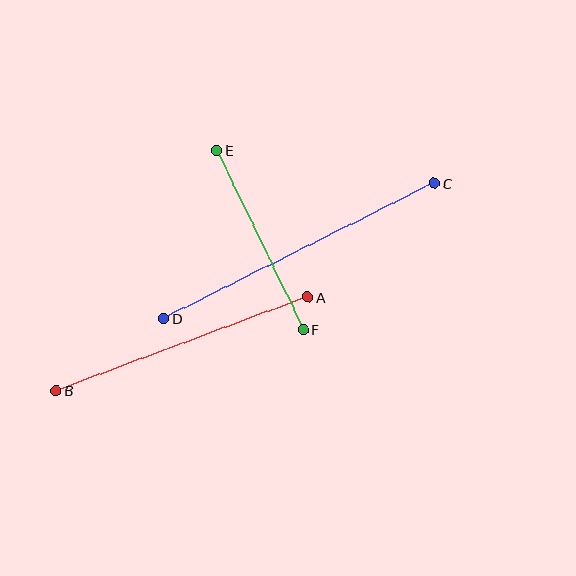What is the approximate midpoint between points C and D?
The midpoint is at approximately (299, 251) pixels.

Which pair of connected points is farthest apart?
Points C and D are farthest apart.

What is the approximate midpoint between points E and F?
The midpoint is at approximately (260, 240) pixels.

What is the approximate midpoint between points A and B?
The midpoint is at approximately (182, 344) pixels.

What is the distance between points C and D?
The distance is approximately 303 pixels.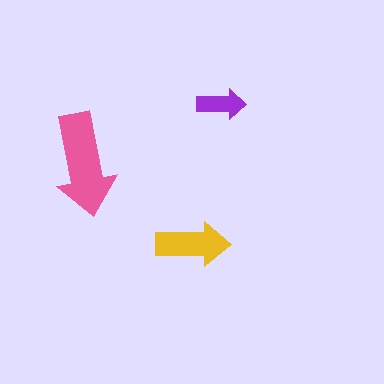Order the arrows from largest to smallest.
the pink one, the yellow one, the purple one.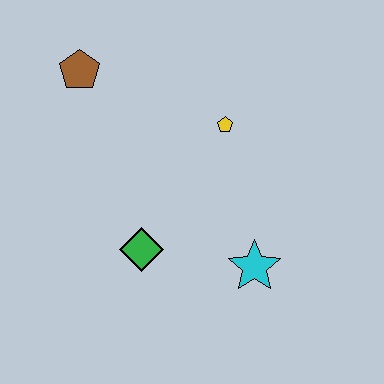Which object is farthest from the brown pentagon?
The cyan star is farthest from the brown pentagon.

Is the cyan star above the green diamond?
No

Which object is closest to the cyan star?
The green diamond is closest to the cyan star.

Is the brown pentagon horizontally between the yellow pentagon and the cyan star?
No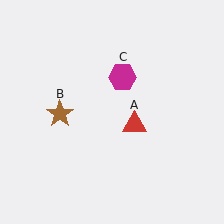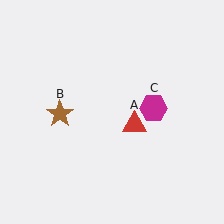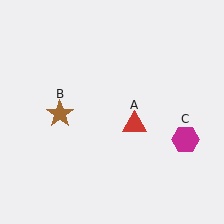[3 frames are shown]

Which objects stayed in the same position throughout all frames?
Red triangle (object A) and brown star (object B) remained stationary.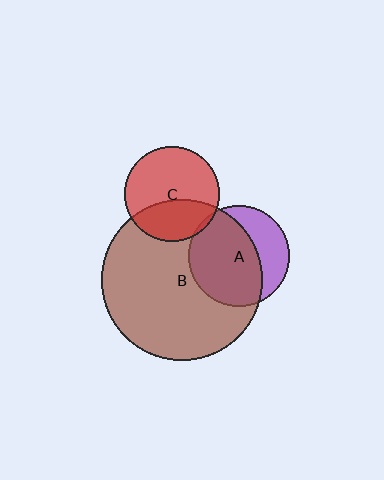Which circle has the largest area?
Circle B (brown).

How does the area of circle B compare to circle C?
Approximately 2.9 times.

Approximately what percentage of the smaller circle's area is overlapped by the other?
Approximately 65%.